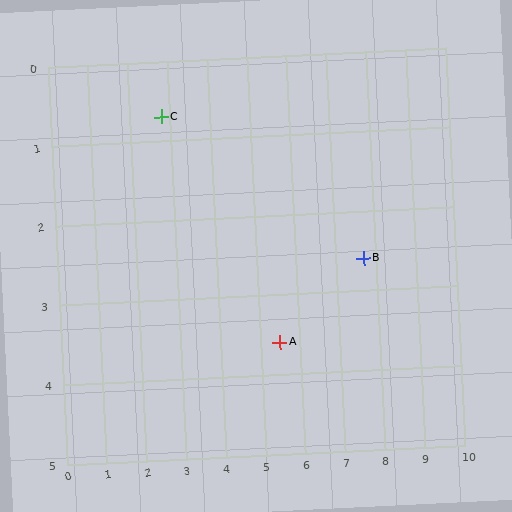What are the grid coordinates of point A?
Point A is at approximately (5.5, 3.6).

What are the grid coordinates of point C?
Point C is at approximately (2.8, 0.7).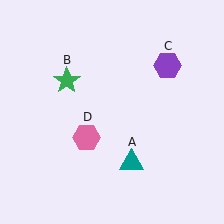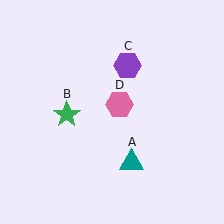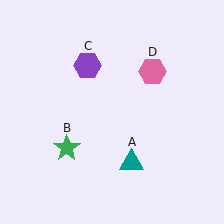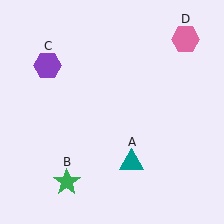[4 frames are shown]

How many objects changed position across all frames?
3 objects changed position: green star (object B), purple hexagon (object C), pink hexagon (object D).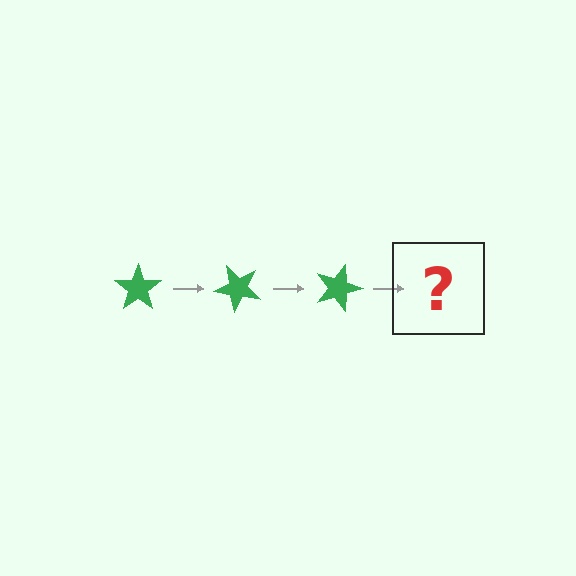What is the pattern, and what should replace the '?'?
The pattern is that the star rotates 45 degrees each step. The '?' should be a green star rotated 135 degrees.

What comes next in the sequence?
The next element should be a green star rotated 135 degrees.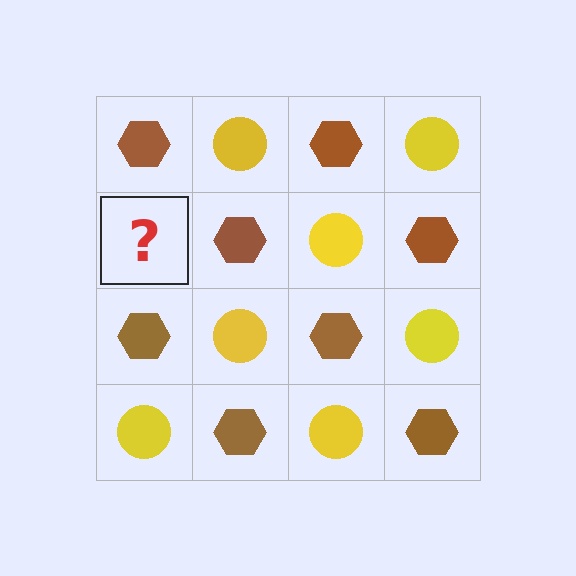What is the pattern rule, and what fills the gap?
The rule is that it alternates brown hexagon and yellow circle in a checkerboard pattern. The gap should be filled with a yellow circle.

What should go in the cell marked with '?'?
The missing cell should contain a yellow circle.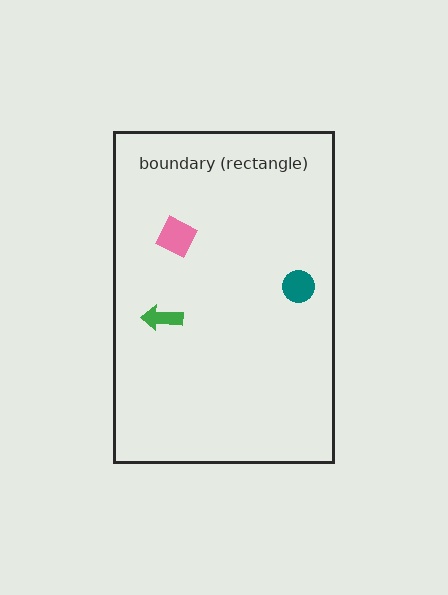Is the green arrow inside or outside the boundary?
Inside.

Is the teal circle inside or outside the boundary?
Inside.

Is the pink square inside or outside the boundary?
Inside.